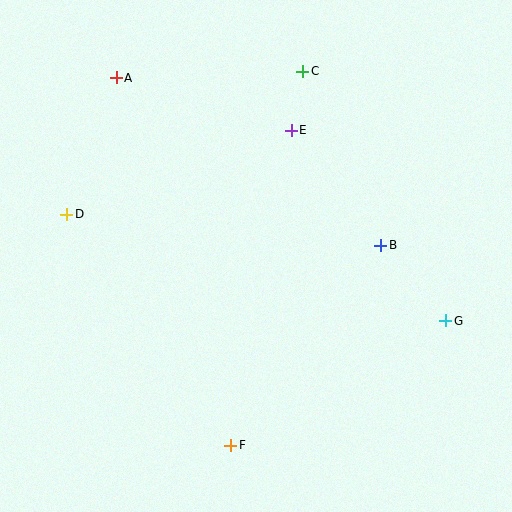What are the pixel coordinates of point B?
Point B is at (380, 245).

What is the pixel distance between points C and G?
The distance between C and G is 287 pixels.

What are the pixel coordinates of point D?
Point D is at (67, 214).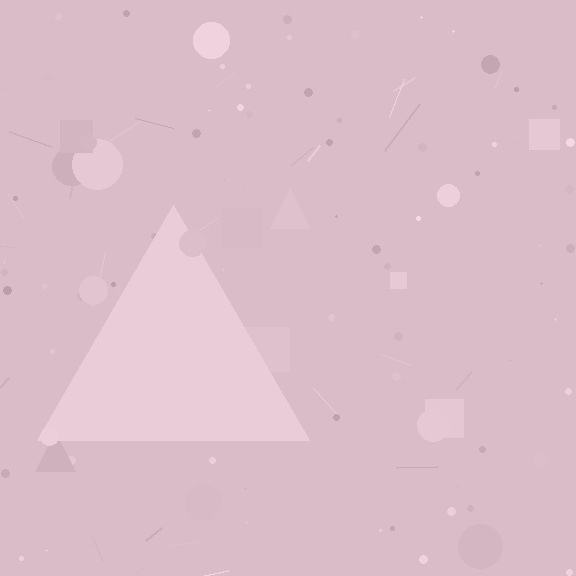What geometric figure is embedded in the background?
A triangle is embedded in the background.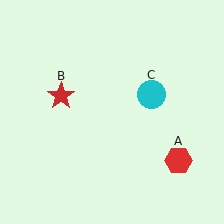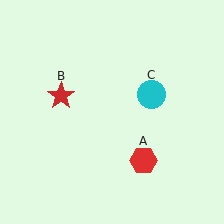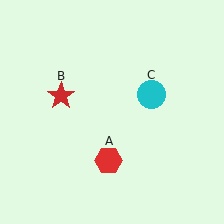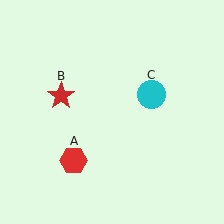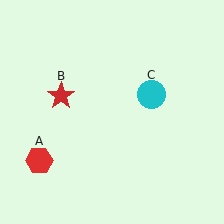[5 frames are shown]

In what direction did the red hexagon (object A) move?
The red hexagon (object A) moved left.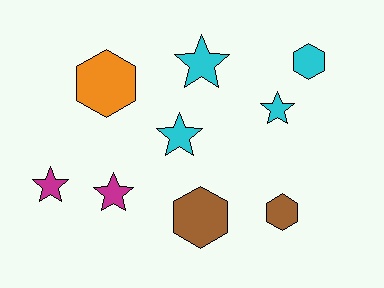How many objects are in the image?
There are 9 objects.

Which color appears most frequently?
Cyan, with 4 objects.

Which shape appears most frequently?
Star, with 5 objects.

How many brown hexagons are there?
There are 2 brown hexagons.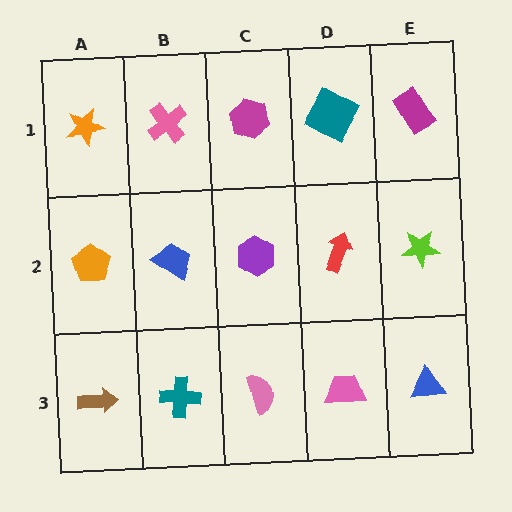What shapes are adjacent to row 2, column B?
A pink cross (row 1, column B), a teal cross (row 3, column B), an orange pentagon (row 2, column A), a purple hexagon (row 2, column C).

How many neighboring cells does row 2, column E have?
3.